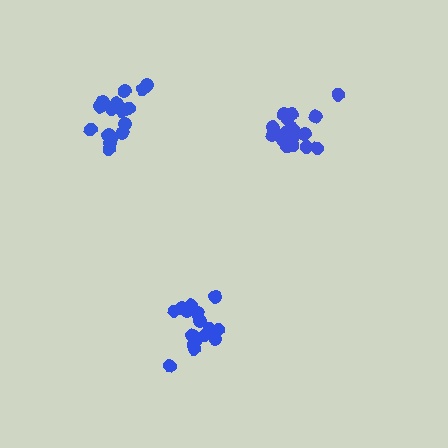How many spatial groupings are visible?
There are 3 spatial groupings.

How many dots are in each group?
Group 1: 18 dots, Group 2: 16 dots, Group 3: 17 dots (51 total).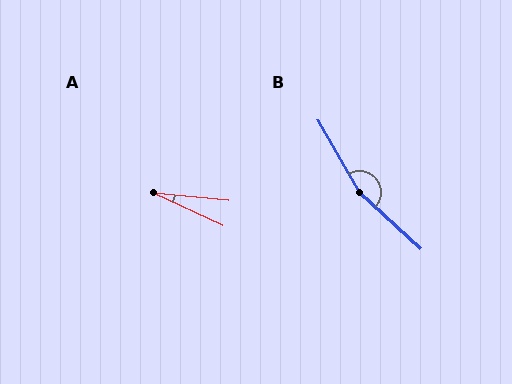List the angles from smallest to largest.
A (19°), B (163°).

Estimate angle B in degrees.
Approximately 163 degrees.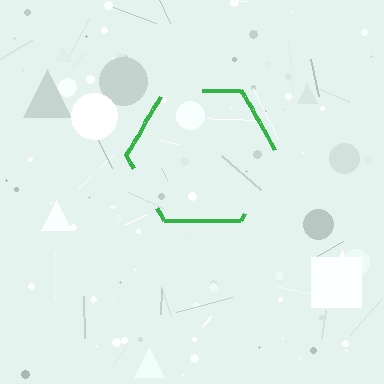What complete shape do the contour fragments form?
The contour fragments form a hexagon.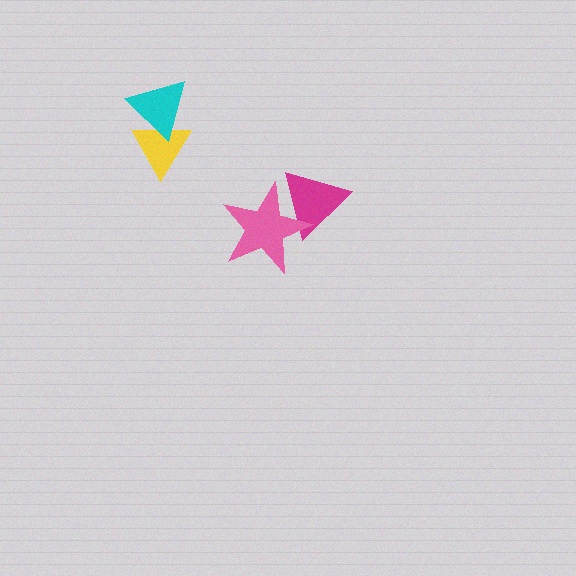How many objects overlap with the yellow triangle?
1 object overlaps with the yellow triangle.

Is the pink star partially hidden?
No, no other shape covers it.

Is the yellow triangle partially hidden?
Yes, it is partially covered by another shape.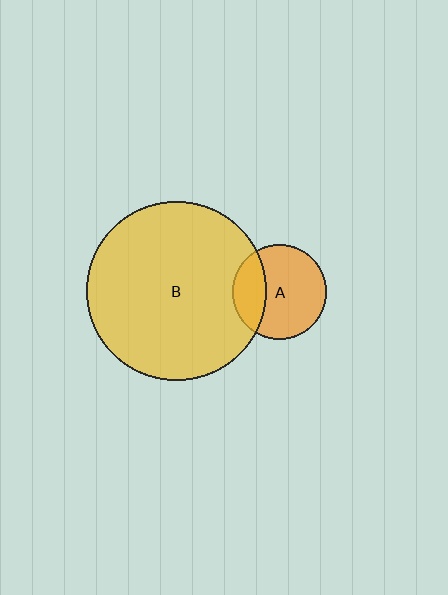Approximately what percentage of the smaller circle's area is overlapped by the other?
Approximately 30%.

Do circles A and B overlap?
Yes.